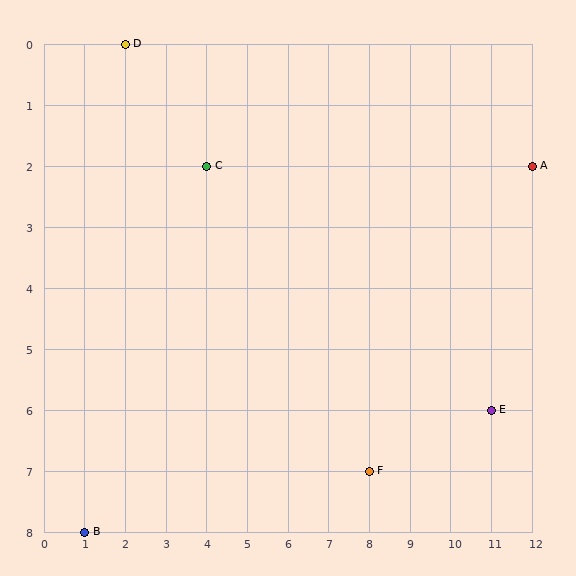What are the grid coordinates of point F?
Point F is at grid coordinates (8, 7).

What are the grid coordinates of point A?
Point A is at grid coordinates (12, 2).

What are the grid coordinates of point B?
Point B is at grid coordinates (1, 8).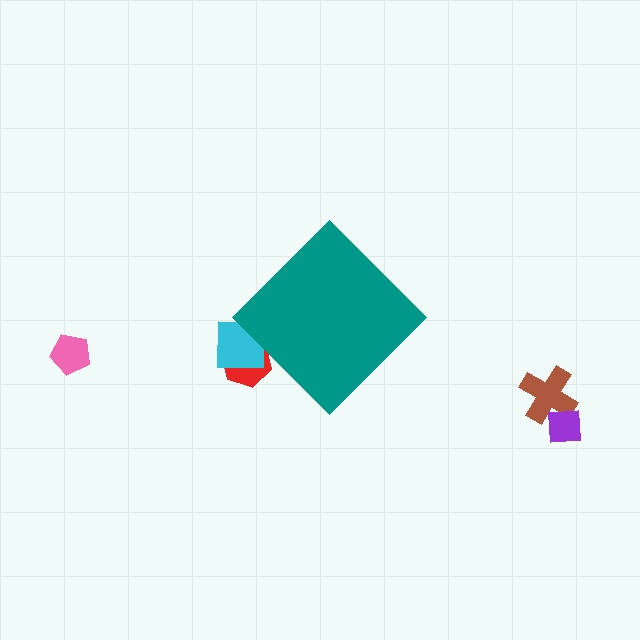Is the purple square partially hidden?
No, the purple square is fully visible.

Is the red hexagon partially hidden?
Yes, the red hexagon is partially hidden behind the teal diamond.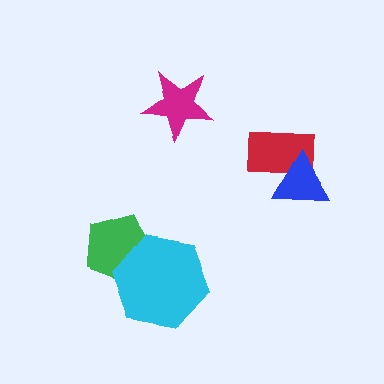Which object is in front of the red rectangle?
The blue triangle is in front of the red rectangle.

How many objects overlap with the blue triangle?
1 object overlaps with the blue triangle.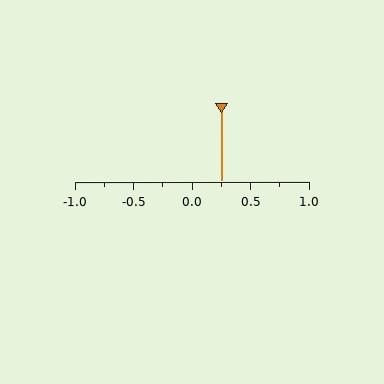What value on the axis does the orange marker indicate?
The marker indicates approximately 0.25.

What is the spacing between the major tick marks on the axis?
The major ticks are spaced 0.5 apart.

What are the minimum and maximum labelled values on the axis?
The axis runs from -1.0 to 1.0.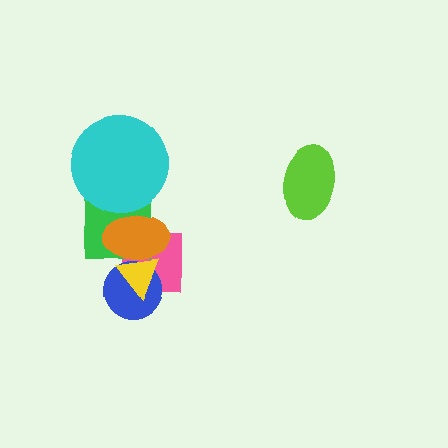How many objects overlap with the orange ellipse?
4 objects overlap with the orange ellipse.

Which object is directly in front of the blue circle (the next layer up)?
The orange ellipse is directly in front of the blue circle.